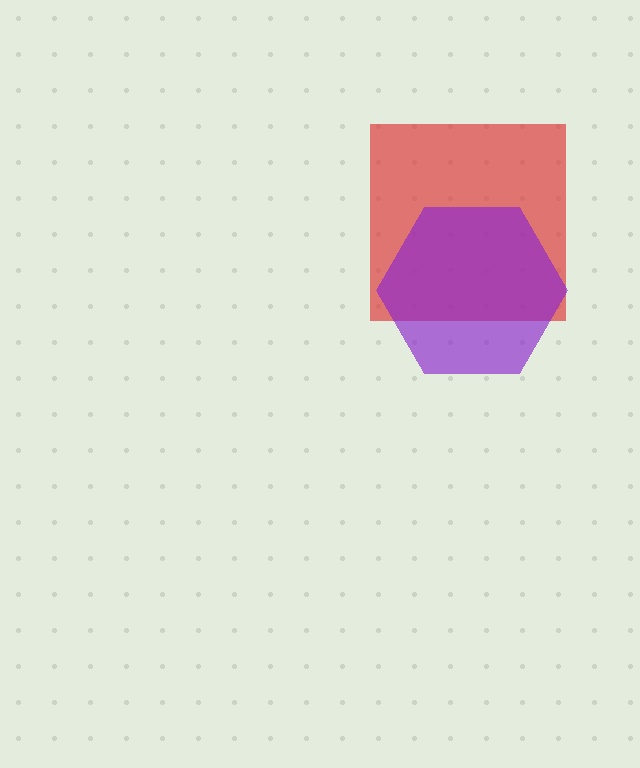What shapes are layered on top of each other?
The layered shapes are: a red square, a purple hexagon.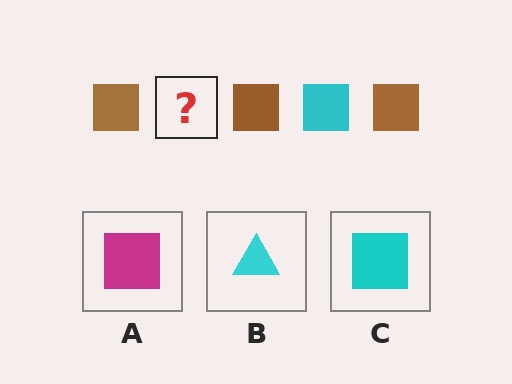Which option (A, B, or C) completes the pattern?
C.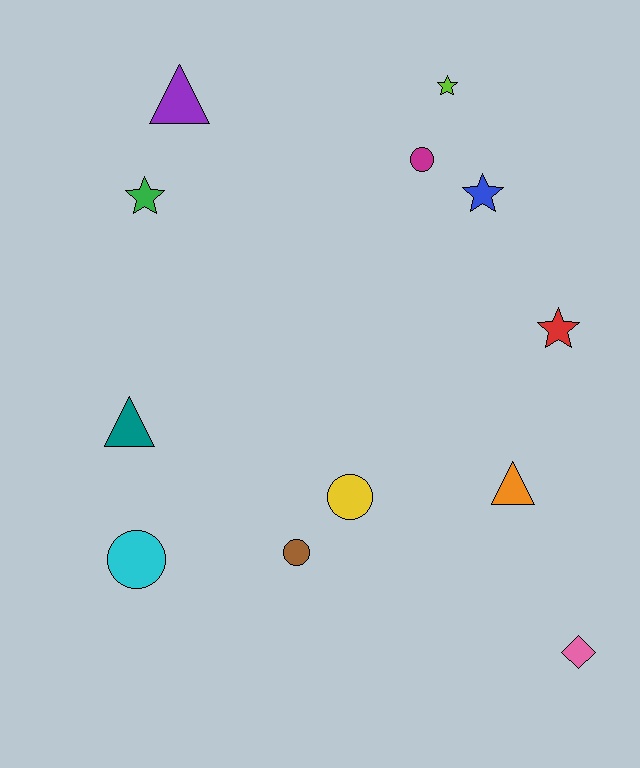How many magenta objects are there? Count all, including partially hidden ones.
There is 1 magenta object.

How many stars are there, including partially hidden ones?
There are 4 stars.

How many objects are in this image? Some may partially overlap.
There are 12 objects.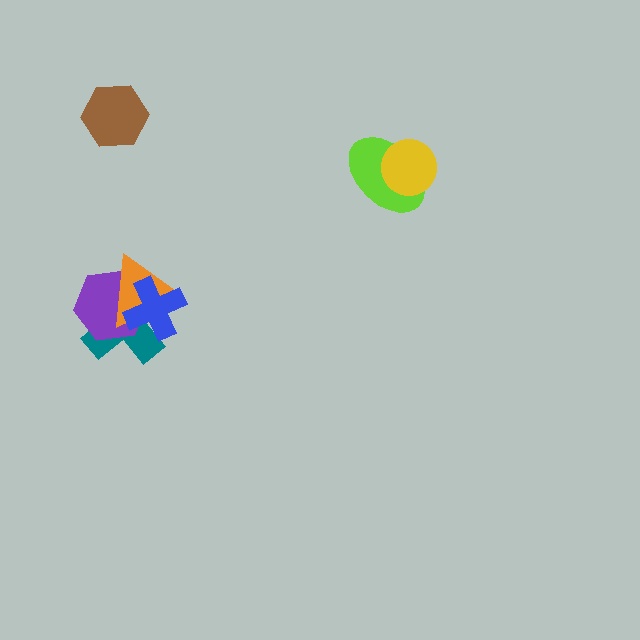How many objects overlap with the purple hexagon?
3 objects overlap with the purple hexagon.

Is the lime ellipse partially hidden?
Yes, it is partially covered by another shape.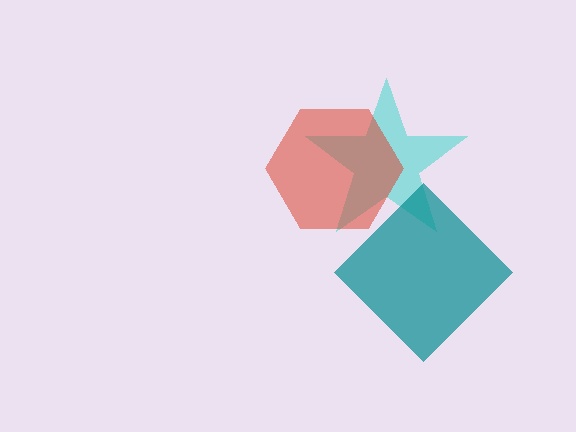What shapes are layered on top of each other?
The layered shapes are: a cyan star, a teal diamond, a red hexagon.